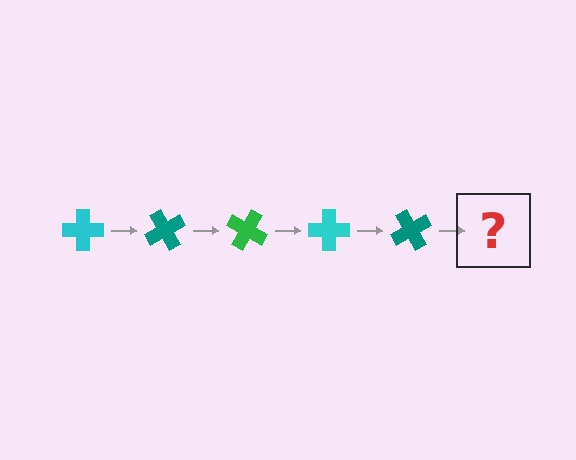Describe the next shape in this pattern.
It should be a green cross, rotated 300 degrees from the start.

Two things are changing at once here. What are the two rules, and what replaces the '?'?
The two rules are that it rotates 60 degrees each step and the color cycles through cyan, teal, and green. The '?' should be a green cross, rotated 300 degrees from the start.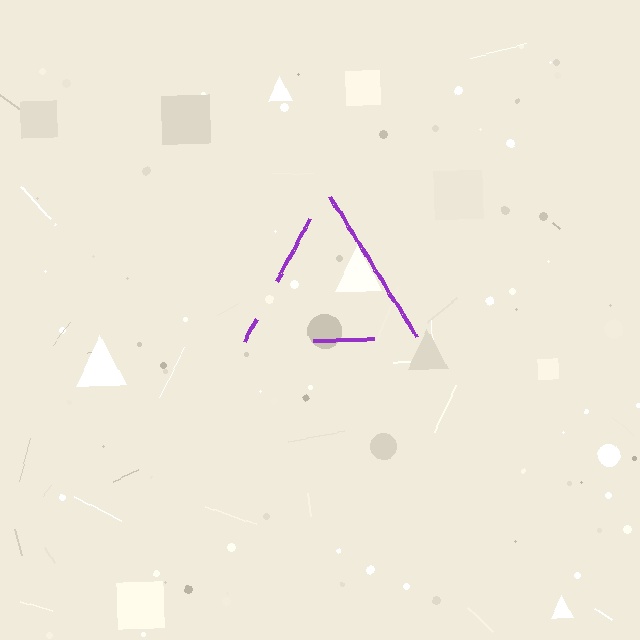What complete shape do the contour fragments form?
The contour fragments form a triangle.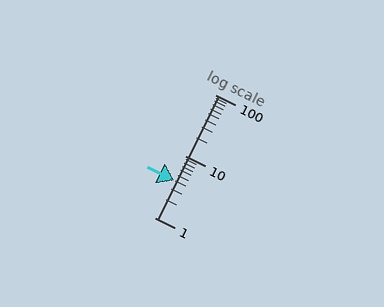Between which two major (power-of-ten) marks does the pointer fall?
The pointer is between 1 and 10.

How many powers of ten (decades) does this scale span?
The scale spans 2 decades, from 1 to 100.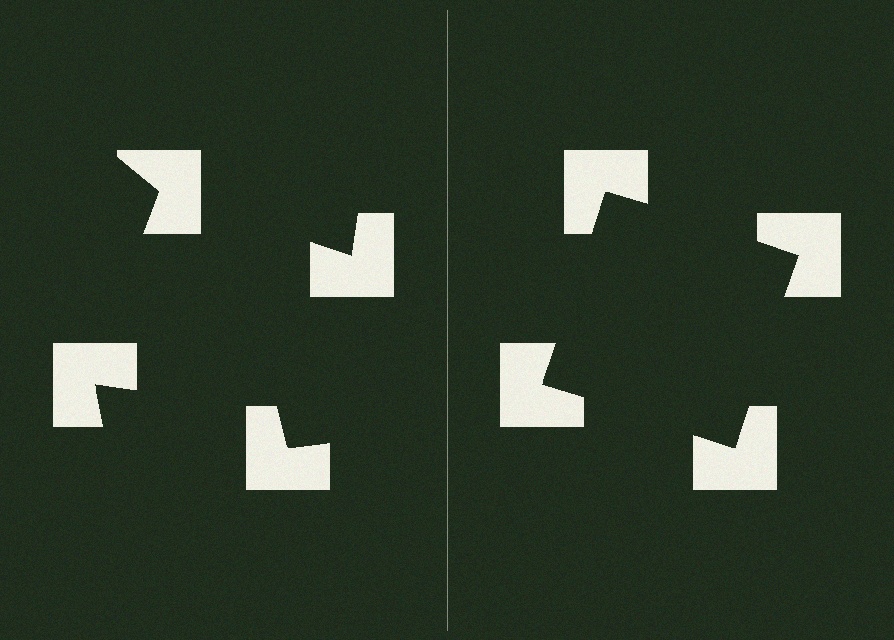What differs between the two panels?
The notched squares are positioned identically on both sides; only the wedge orientations differ. On the right they align to a square; on the left they are misaligned.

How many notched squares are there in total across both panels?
8 — 4 on each side.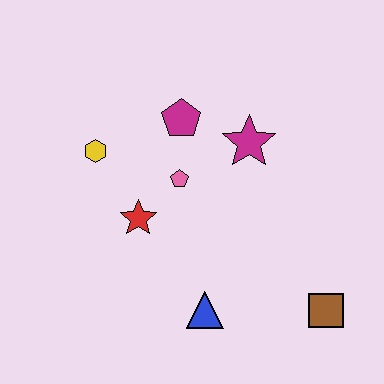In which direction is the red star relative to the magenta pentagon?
The red star is below the magenta pentagon.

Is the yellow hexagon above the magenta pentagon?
No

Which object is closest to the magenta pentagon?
The pink pentagon is closest to the magenta pentagon.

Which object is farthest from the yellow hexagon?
The brown square is farthest from the yellow hexagon.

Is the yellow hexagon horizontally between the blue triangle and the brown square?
No